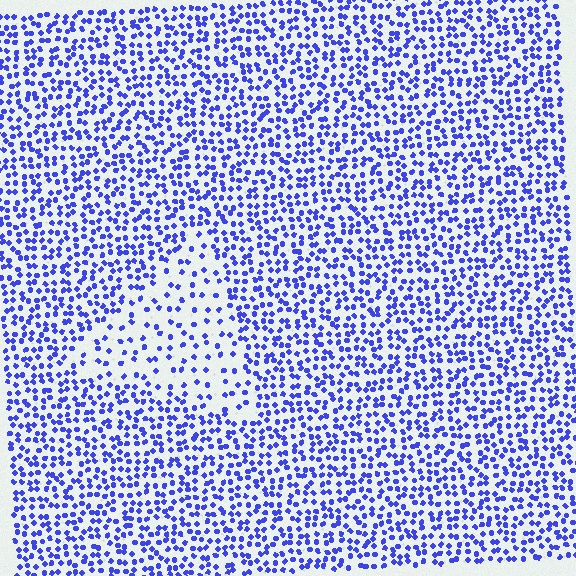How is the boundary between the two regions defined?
The boundary is defined by a change in element density (approximately 2.2x ratio). All elements are the same color, size, and shape.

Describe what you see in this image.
The image contains small blue elements arranged at two different densities. A triangle-shaped region is visible where the elements are less densely packed than the surrounding area.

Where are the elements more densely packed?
The elements are more densely packed outside the triangle boundary.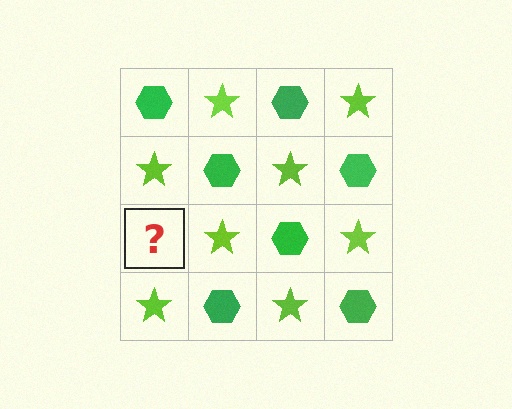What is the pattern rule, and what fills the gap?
The rule is that it alternates green hexagon and lime star in a checkerboard pattern. The gap should be filled with a green hexagon.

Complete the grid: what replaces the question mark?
The question mark should be replaced with a green hexagon.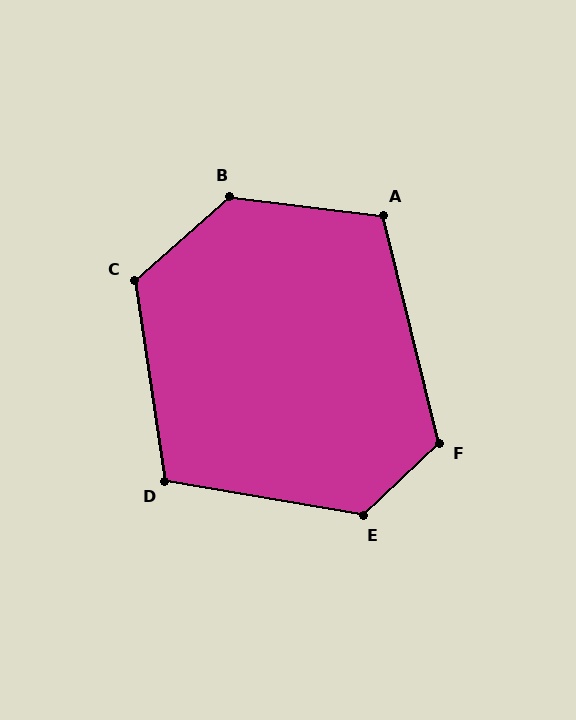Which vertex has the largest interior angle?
B, at approximately 132 degrees.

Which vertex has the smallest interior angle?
D, at approximately 108 degrees.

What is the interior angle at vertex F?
Approximately 120 degrees (obtuse).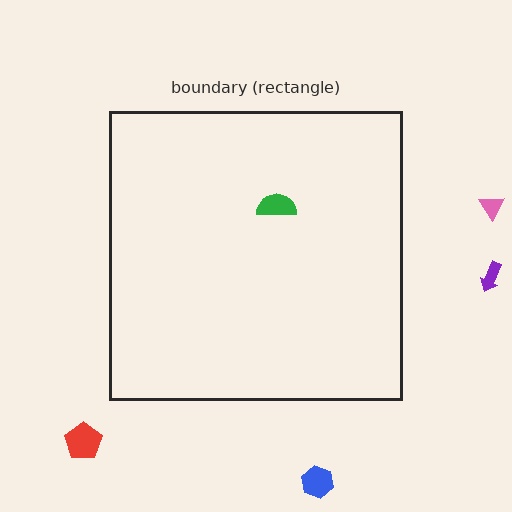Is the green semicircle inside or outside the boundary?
Inside.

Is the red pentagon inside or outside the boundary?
Outside.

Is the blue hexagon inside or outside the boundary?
Outside.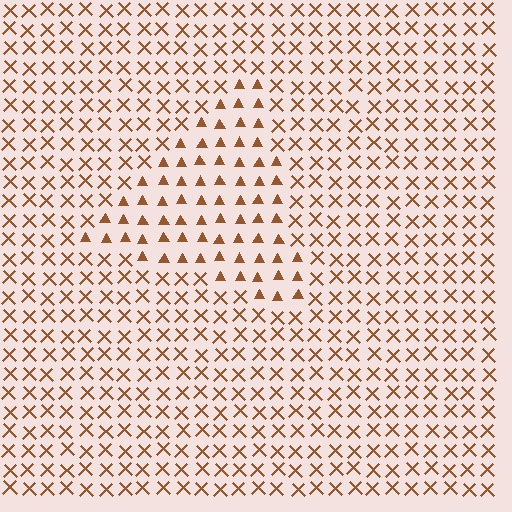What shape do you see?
I see a triangle.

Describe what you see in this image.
The image is filled with small brown elements arranged in a uniform grid. A triangle-shaped region contains triangles, while the surrounding area contains X marks. The boundary is defined purely by the change in element shape.